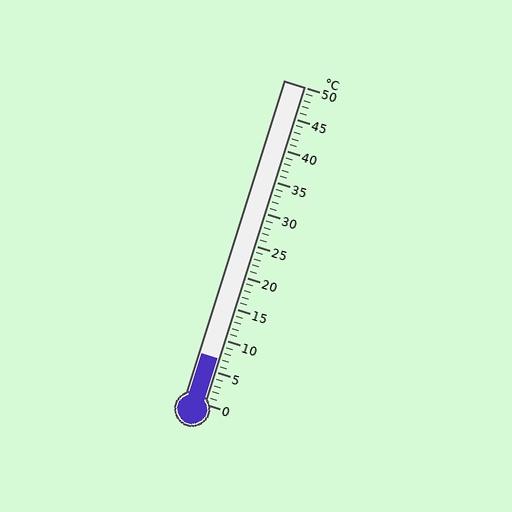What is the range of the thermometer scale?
The thermometer scale ranges from 0°C to 50°C.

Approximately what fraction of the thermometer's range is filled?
The thermometer is filled to approximately 15% of its range.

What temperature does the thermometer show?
The thermometer shows approximately 7°C.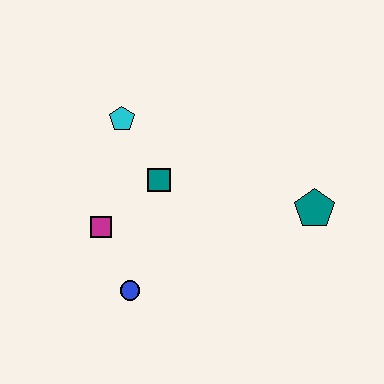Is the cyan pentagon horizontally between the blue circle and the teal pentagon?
No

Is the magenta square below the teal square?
Yes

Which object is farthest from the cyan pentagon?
The teal pentagon is farthest from the cyan pentagon.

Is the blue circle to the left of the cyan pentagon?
No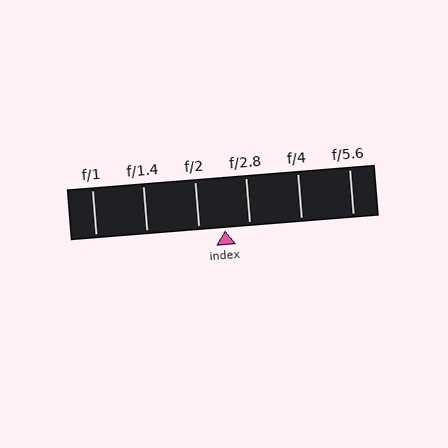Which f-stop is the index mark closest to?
The index mark is closest to f/2.8.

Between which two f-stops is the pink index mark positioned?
The index mark is between f/2 and f/2.8.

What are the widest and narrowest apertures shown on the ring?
The widest aperture shown is f/1 and the narrowest is f/5.6.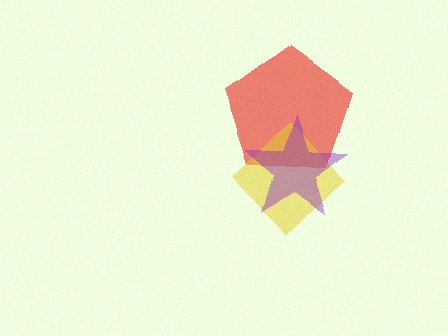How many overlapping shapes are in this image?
There are 3 overlapping shapes in the image.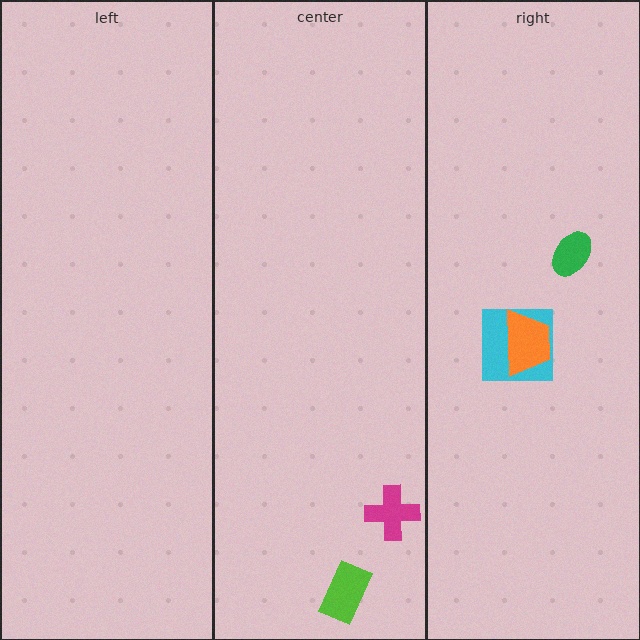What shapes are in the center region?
The magenta cross, the lime rectangle.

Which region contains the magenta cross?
The center region.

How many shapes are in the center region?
2.